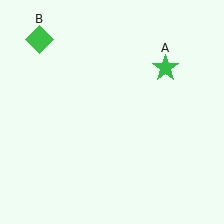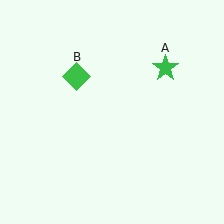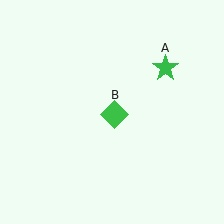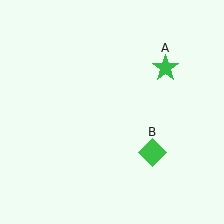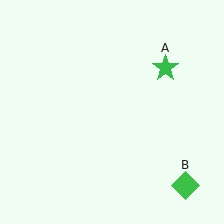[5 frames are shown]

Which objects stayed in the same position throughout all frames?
Green star (object A) remained stationary.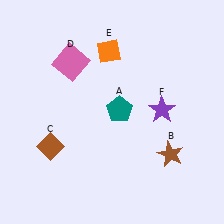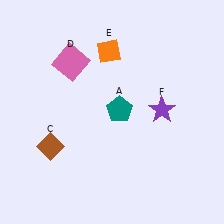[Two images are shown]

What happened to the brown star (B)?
The brown star (B) was removed in Image 2. It was in the bottom-right area of Image 1.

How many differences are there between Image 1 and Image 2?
There is 1 difference between the two images.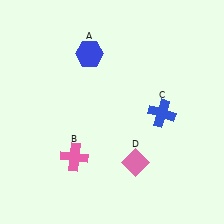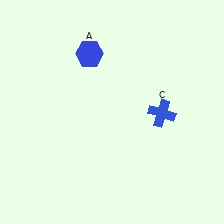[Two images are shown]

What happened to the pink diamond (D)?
The pink diamond (D) was removed in Image 2. It was in the bottom-right area of Image 1.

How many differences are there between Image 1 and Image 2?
There are 2 differences between the two images.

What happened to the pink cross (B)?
The pink cross (B) was removed in Image 2. It was in the bottom-left area of Image 1.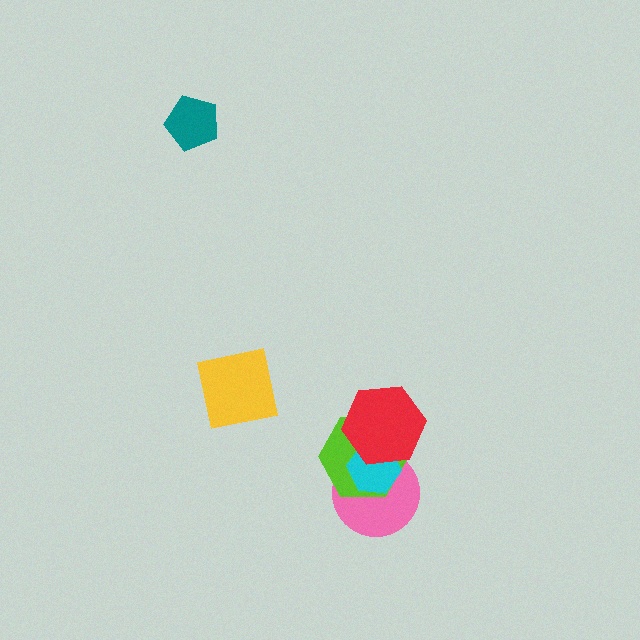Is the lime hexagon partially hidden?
Yes, it is partially covered by another shape.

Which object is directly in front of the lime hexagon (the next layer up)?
The cyan hexagon is directly in front of the lime hexagon.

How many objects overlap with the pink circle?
3 objects overlap with the pink circle.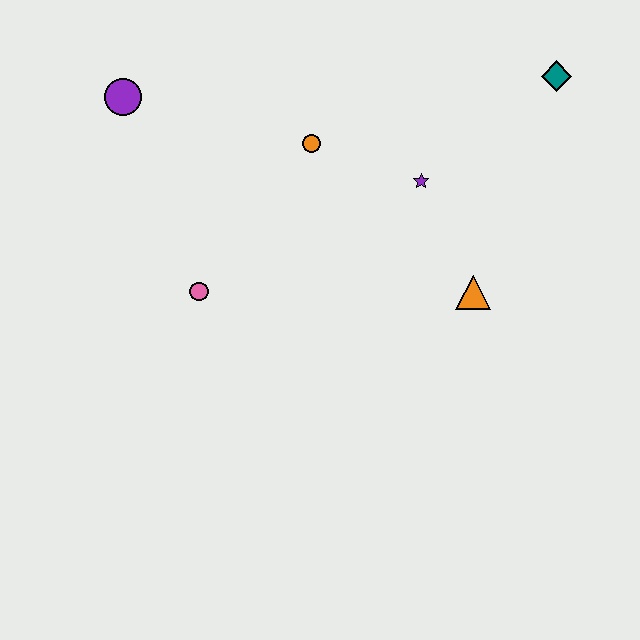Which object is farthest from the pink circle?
The teal diamond is farthest from the pink circle.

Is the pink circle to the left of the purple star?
Yes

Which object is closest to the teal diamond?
The purple star is closest to the teal diamond.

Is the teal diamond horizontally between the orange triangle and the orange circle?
No